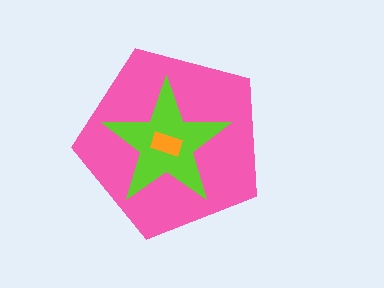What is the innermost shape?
The orange rectangle.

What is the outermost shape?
The pink pentagon.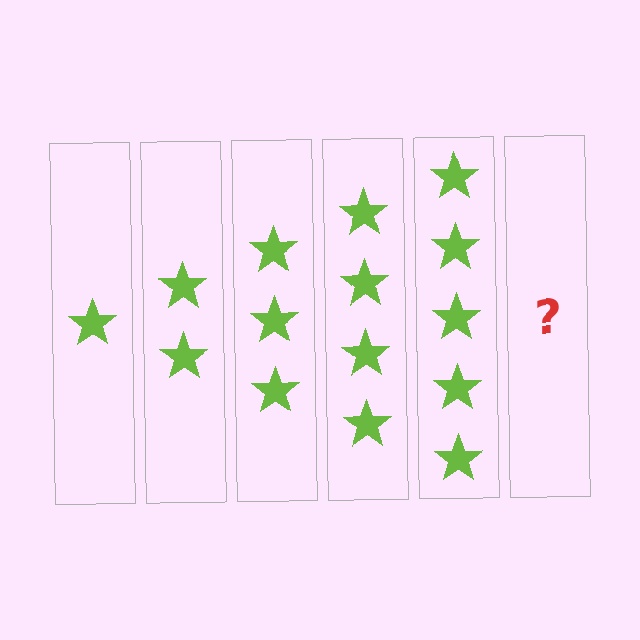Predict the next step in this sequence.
The next step is 6 stars.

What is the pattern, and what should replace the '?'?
The pattern is that each step adds one more star. The '?' should be 6 stars.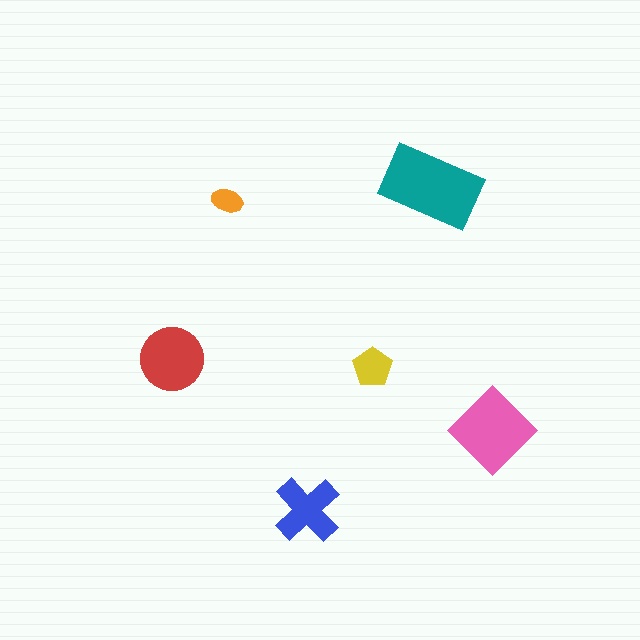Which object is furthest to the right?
The pink diamond is rightmost.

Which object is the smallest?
The orange ellipse.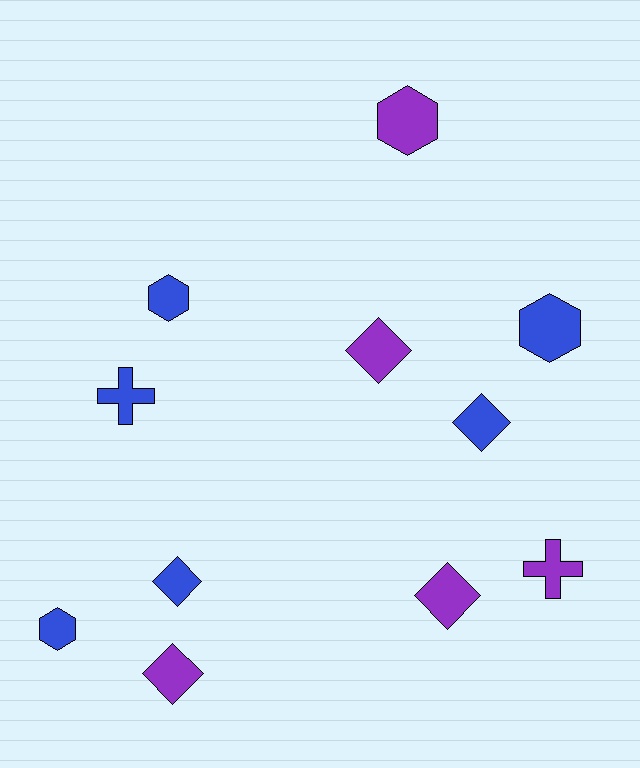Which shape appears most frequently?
Diamond, with 5 objects.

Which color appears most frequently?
Blue, with 6 objects.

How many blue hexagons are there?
There are 3 blue hexagons.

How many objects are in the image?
There are 11 objects.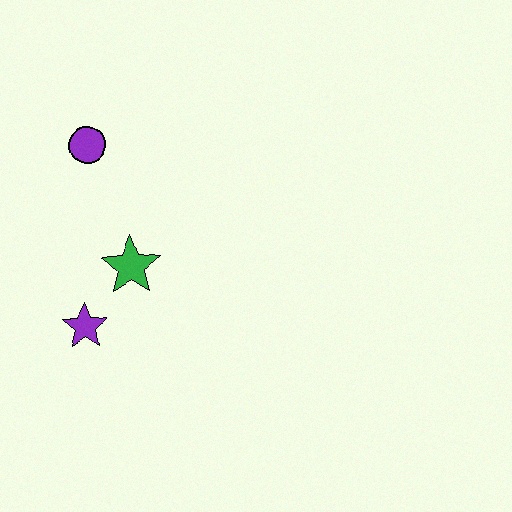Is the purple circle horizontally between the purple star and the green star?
Yes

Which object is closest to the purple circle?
The green star is closest to the purple circle.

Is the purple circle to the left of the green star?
Yes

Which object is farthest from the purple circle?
The purple star is farthest from the purple circle.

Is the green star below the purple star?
No